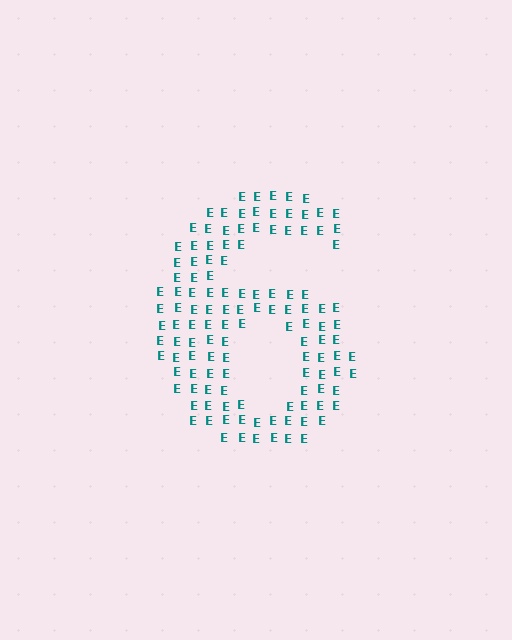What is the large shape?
The large shape is the digit 6.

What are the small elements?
The small elements are letter E's.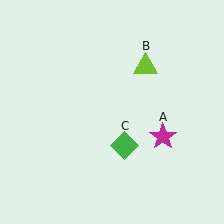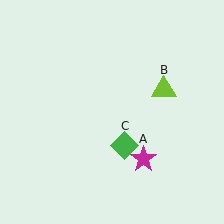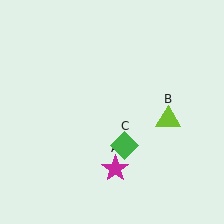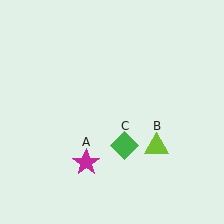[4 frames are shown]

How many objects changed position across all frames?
2 objects changed position: magenta star (object A), lime triangle (object B).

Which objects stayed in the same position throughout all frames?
Green diamond (object C) remained stationary.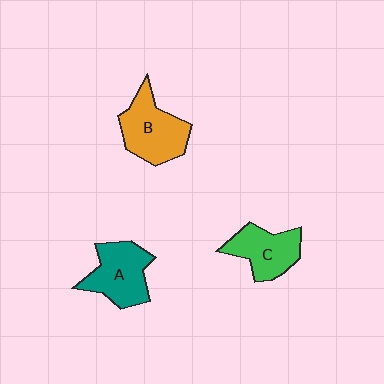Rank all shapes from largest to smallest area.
From largest to smallest: B (orange), A (teal), C (green).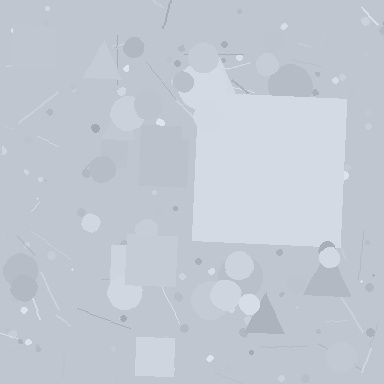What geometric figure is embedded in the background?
A square is embedded in the background.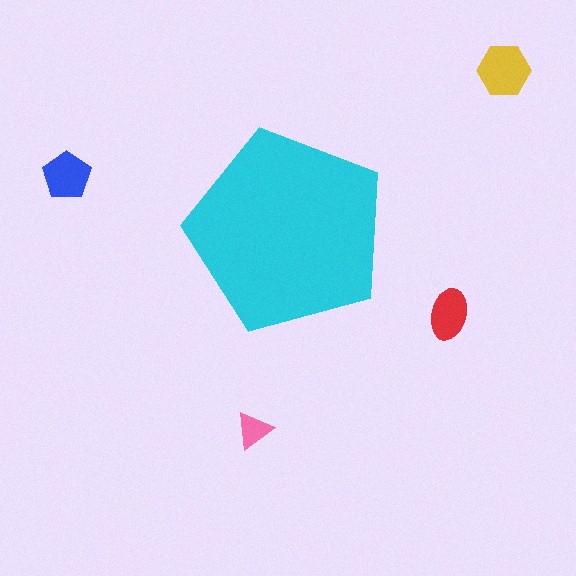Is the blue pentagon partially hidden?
No, the blue pentagon is fully visible.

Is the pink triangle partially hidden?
No, the pink triangle is fully visible.